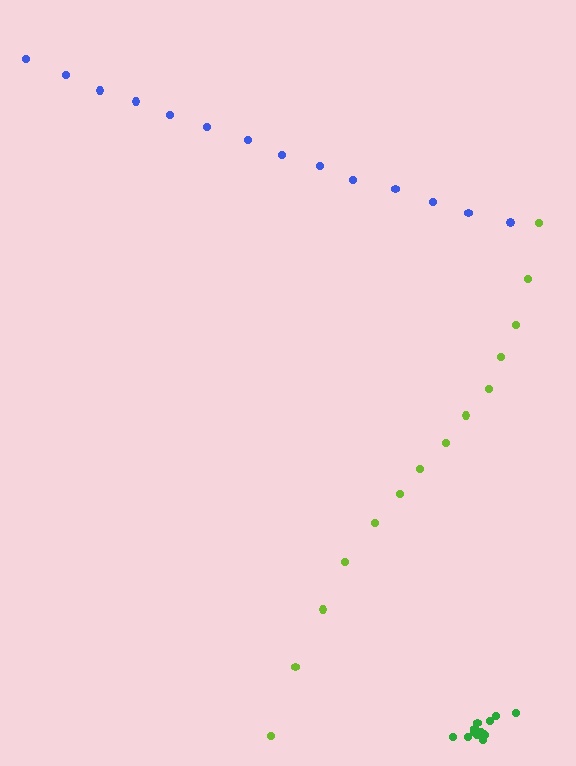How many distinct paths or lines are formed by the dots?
There are 3 distinct paths.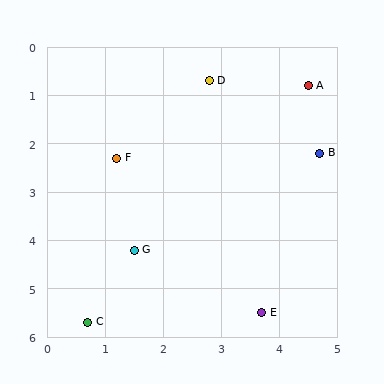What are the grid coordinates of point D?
Point D is at approximately (2.8, 0.7).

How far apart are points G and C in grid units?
Points G and C are about 1.7 grid units apart.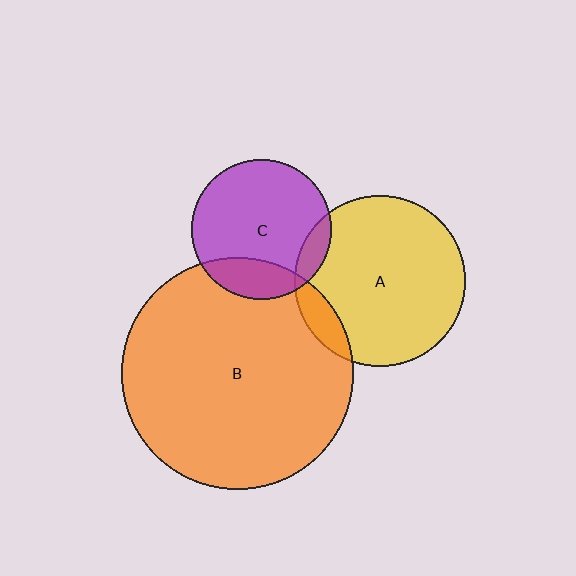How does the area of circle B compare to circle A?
Approximately 1.8 times.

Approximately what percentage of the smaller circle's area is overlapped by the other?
Approximately 10%.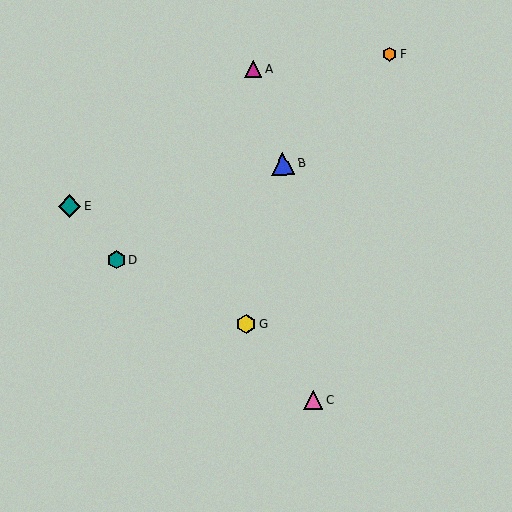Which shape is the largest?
The blue triangle (labeled B) is the largest.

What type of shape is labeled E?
Shape E is a teal diamond.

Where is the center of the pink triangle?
The center of the pink triangle is at (313, 400).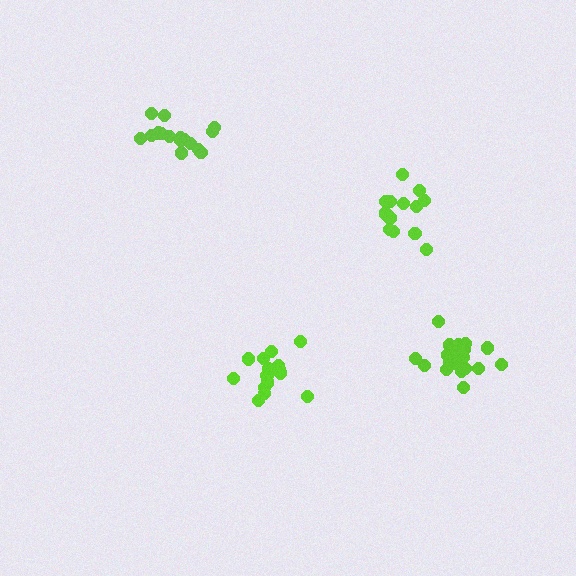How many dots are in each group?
Group 1: 18 dots, Group 2: 16 dots, Group 3: 21 dots, Group 4: 15 dots (70 total).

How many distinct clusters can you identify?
There are 4 distinct clusters.